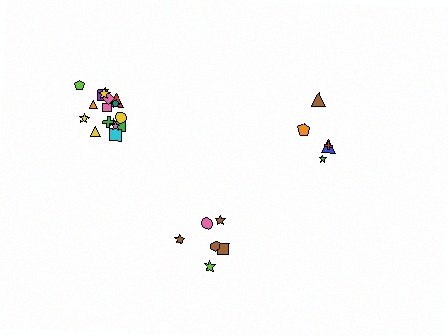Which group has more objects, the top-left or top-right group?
The top-left group.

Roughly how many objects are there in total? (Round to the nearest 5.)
Roughly 30 objects in total.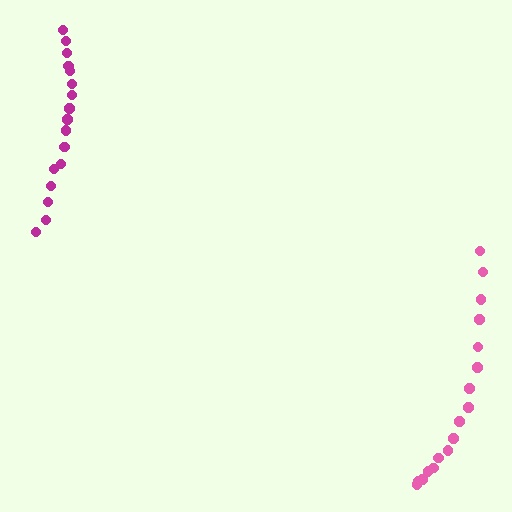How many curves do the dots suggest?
There are 2 distinct paths.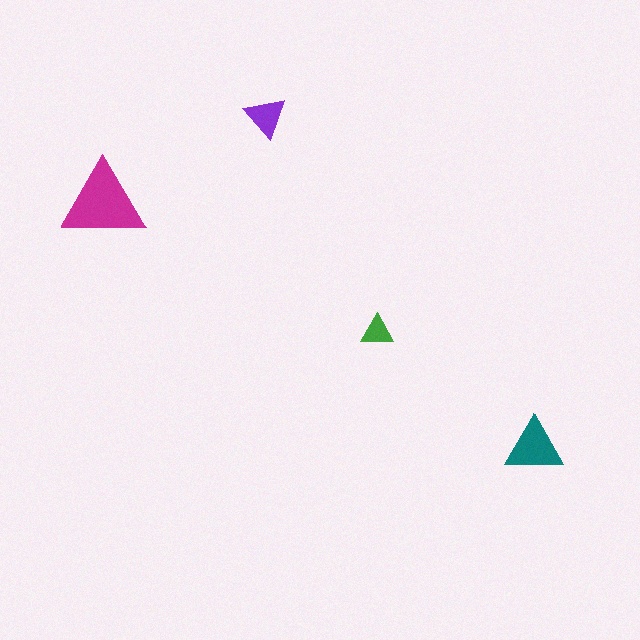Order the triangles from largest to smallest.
the magenta one, the teal one, the purple one, the green one.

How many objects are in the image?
There are 4 objects in the image.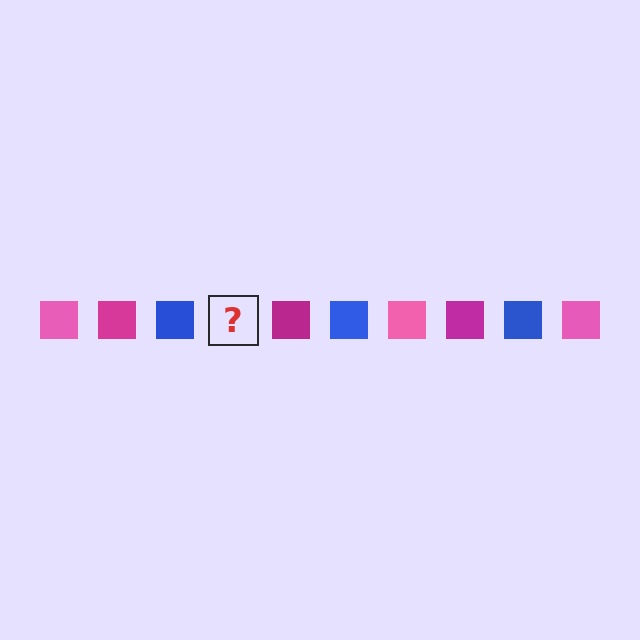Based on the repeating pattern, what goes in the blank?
The blank should be a pink square.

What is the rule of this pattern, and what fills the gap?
The rule is that the pattern cycles through pink, magenta, blue squares. The gap should be filled with a pink square.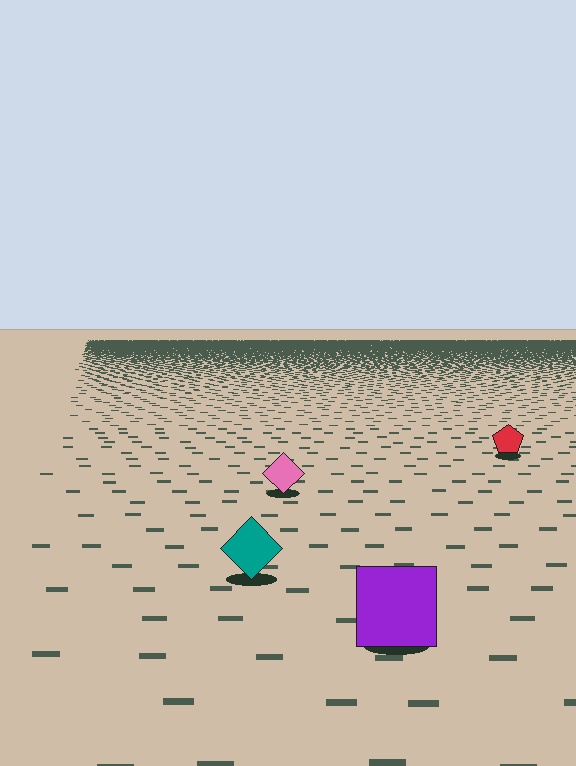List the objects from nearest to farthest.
From nearest to farthest: the purple square, the teal diamond, the pink diamond, the red pentagon.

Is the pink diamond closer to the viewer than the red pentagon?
Yes. The pink diamond is closer — you can tell from the texture gradient: the ground texture is coarser near it.